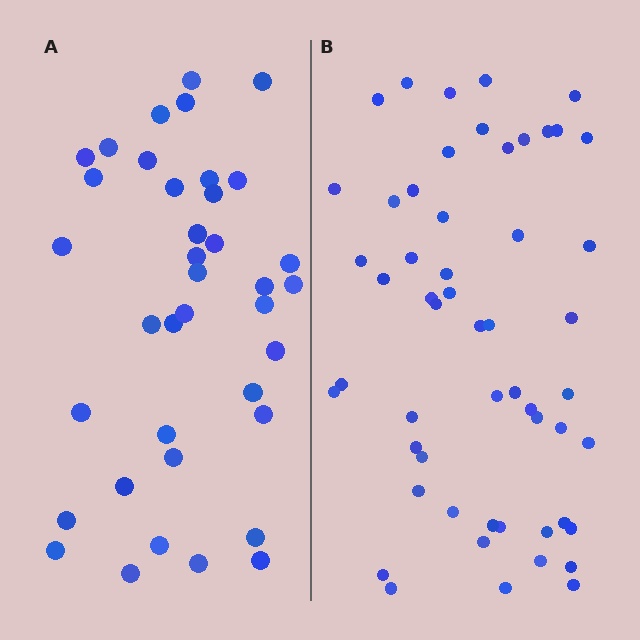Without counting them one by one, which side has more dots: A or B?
Region B (the right region) has more dots.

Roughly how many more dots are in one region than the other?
Region B has approximately 15 more dots than region A.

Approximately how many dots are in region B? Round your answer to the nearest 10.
About 50 dots. (The exact count is 54, which rounds to 50.)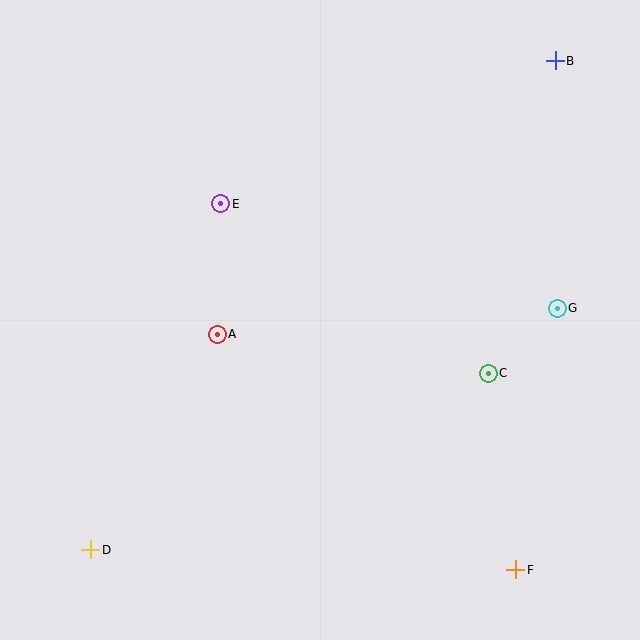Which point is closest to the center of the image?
Point A at (217, 334) is closest to the center.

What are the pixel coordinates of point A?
Point A is at (217, 334).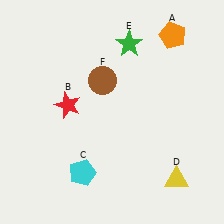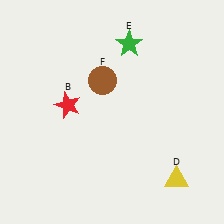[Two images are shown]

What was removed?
The orange pentagon (A), the cyan pentagon (C) were removed in Image 2.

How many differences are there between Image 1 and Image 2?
There are 2 differences between the two images.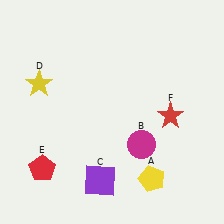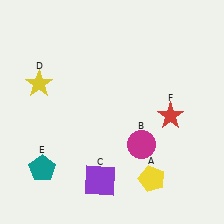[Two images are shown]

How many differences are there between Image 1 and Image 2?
There is 1 difference between the two images.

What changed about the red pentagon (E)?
In Image 1, E is red. In Image 2, it changed to teal.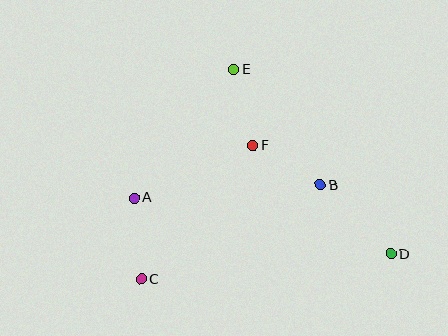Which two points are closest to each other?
Points B and F are closest to each other.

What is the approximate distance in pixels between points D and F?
The distance between D and F is approximately 175 pixels.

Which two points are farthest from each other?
Points A and D are farthest from each other.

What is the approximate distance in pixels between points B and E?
The distance between B and E is approximately 144 pixels.